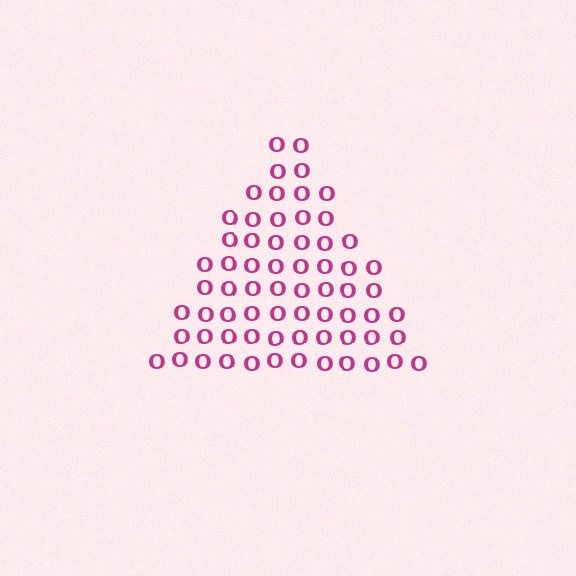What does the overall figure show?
The overall figure shows a triangle.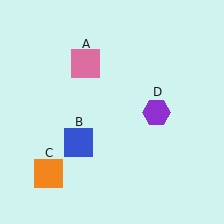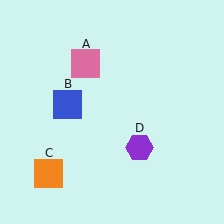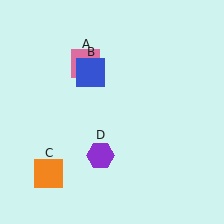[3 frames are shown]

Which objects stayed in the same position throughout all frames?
Pink square (object A) and orange square (object C) remained stationary.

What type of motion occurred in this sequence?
The blue square (object B), purple hexagon (object D) rotated clockwise around the center of the scene.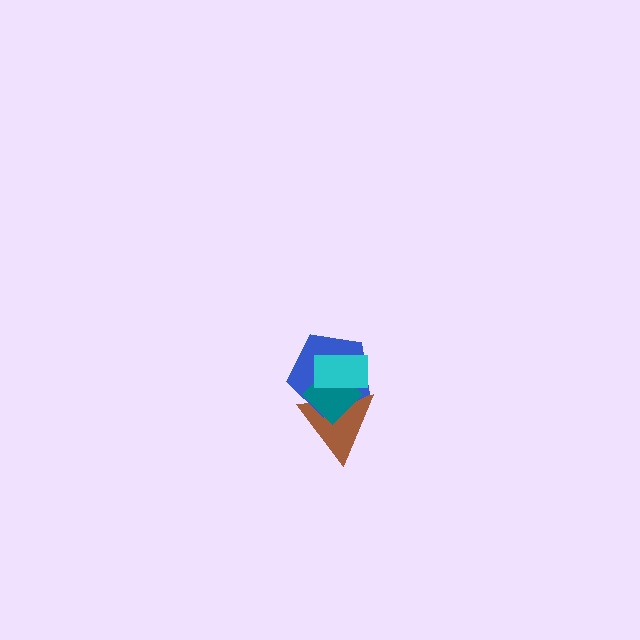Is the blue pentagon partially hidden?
Yes, it is partially covered by another shape.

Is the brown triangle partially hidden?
Yes, it is partially covered by another shape.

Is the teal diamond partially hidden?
Yes, it is partially covered by another shape.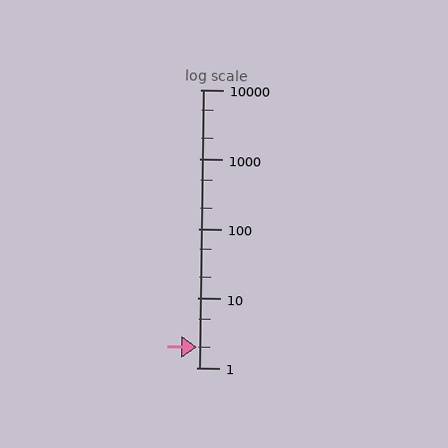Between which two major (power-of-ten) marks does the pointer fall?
The pointer is between 1 and 10.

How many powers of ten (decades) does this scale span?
The scale spans 4 decades, from 1 to 10000.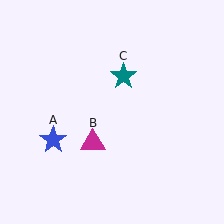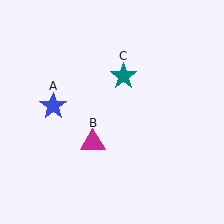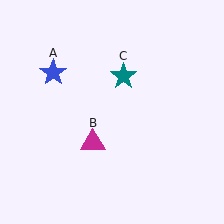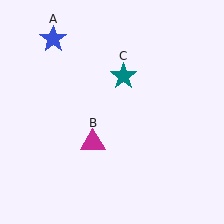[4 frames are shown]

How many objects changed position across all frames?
1 object changed position: blue star (object A).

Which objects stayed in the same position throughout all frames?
Magenta triangle (object B) and teal star (object C) remained stationary.